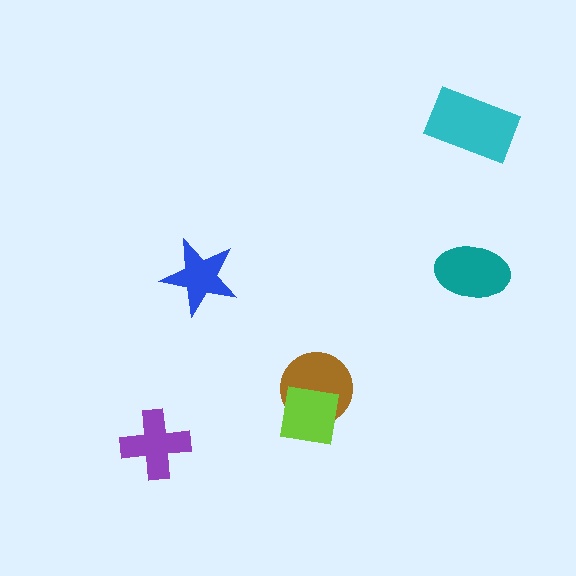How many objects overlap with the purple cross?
0 objects overlap with the purple cross.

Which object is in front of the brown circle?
The lime square is in front of the brown circle.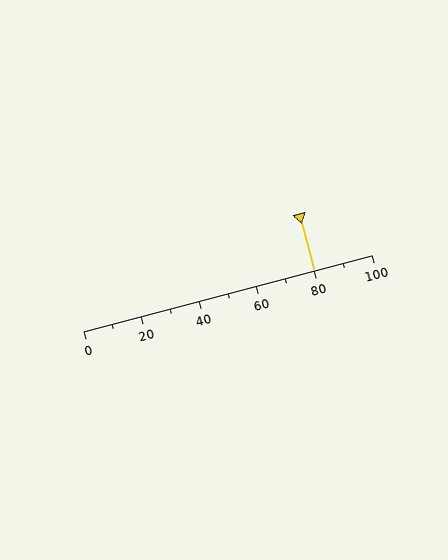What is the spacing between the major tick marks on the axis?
The major ticks are spaced 20 apart.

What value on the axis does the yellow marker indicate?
The marker indicates approximately 80.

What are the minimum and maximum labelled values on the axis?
The axis runs from 0 to 100.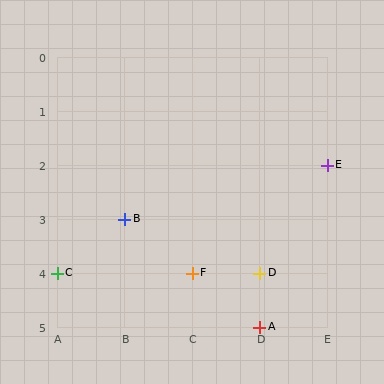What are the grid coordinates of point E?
Point E is at grid coordinates (E, 2).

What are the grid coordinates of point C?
Point C is at grid coordinates (A, 4).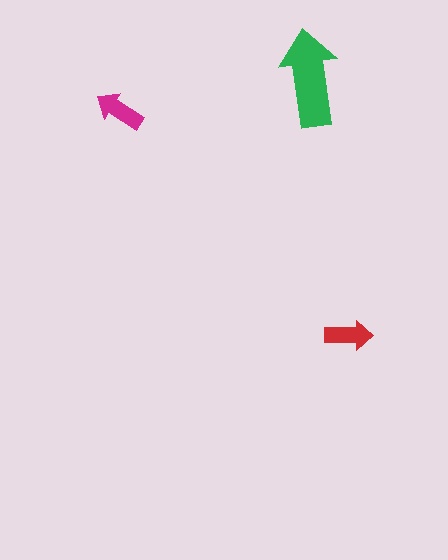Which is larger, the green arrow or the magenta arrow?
The green one.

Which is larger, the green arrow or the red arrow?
The green one.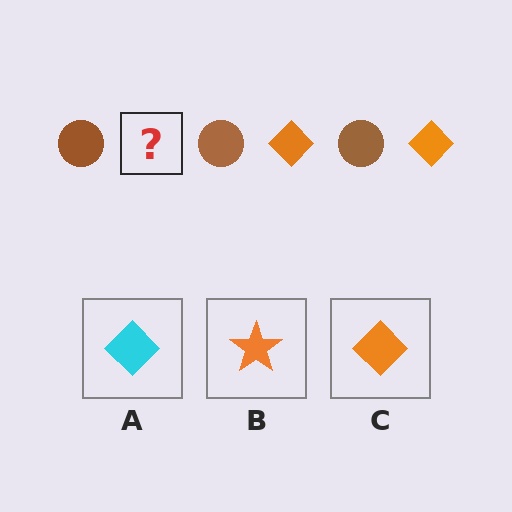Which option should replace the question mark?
Option C.